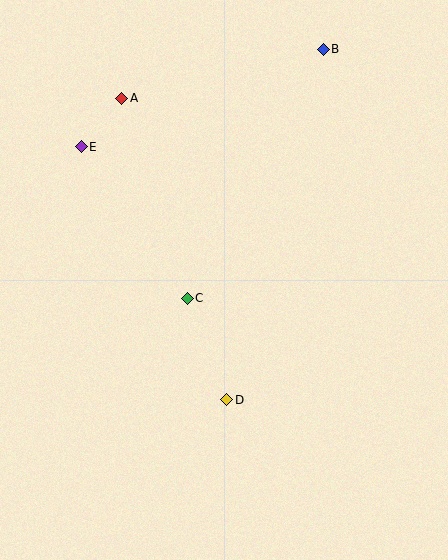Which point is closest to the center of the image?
Point C at (187, 298) is closest to the center.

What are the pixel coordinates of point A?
Point A is at (122, 98).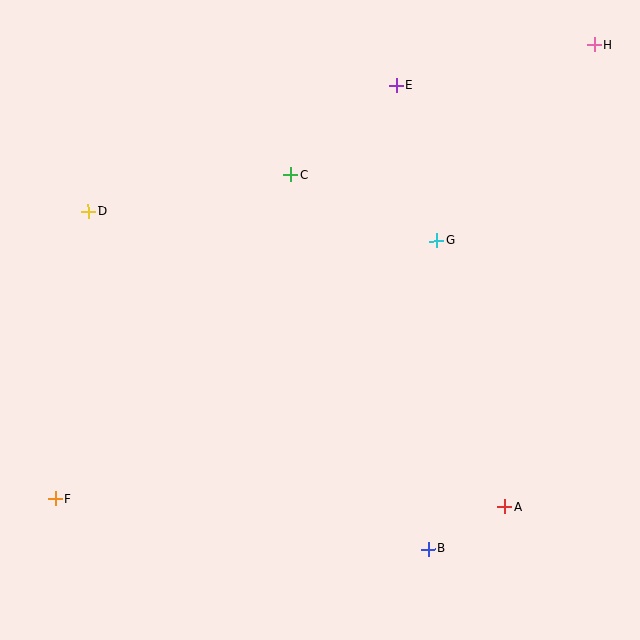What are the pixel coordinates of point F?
Point F is at (55, 499).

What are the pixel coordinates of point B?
Point B is at (428, 549).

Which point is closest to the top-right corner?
Point H is closest to the top-right corner.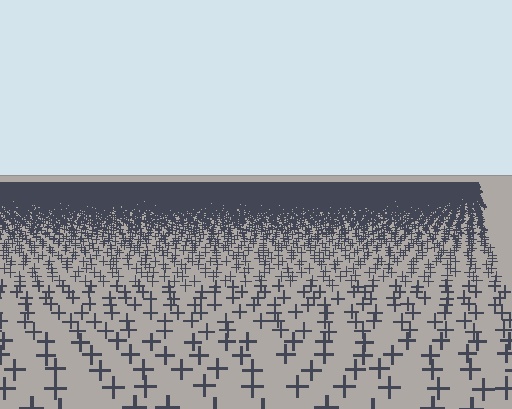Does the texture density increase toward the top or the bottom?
Density increases toward the top.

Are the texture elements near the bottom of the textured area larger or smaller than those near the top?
Larger. Near the bottom, elements are closer to the viewer and appear at a bigger on-screen size.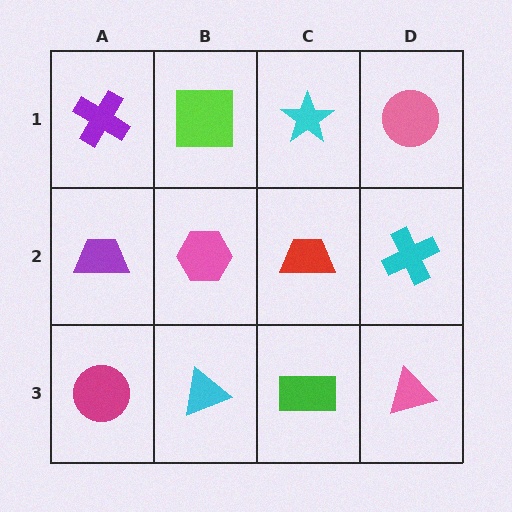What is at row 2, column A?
A purple trapezoid.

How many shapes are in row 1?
4 shapes.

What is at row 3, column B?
A cyan triangle.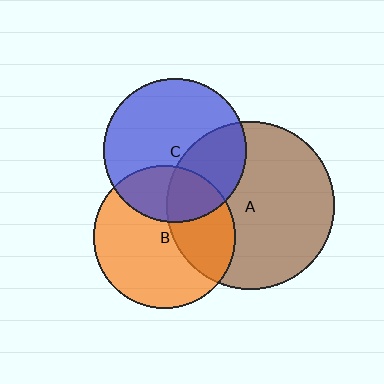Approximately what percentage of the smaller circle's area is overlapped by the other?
Approximately 35%.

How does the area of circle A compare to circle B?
Approximately 1.4 times.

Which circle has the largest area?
Circle A (brown).